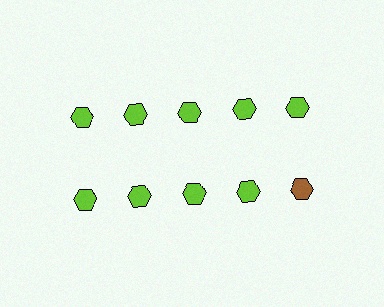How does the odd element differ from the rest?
It has a different color: brown instead of lime.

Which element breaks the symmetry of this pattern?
The brown hexagon in the second row, rightmost column breaks the symmetry. All other shapes are lime hexagons.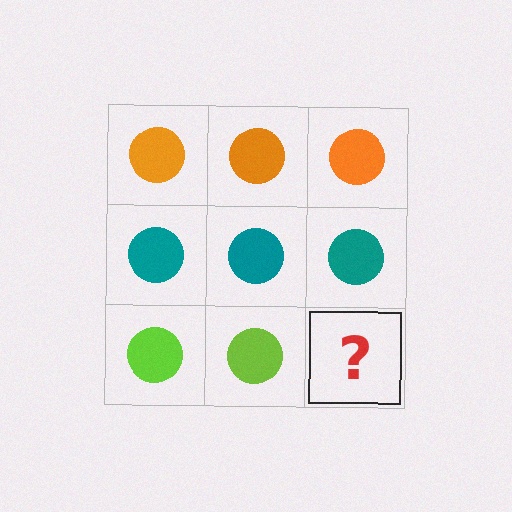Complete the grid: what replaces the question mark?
The question mark should be replaced with a lime circle.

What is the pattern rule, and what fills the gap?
The rule is that each row has a consistent color. The gap should be filled with a lime circle.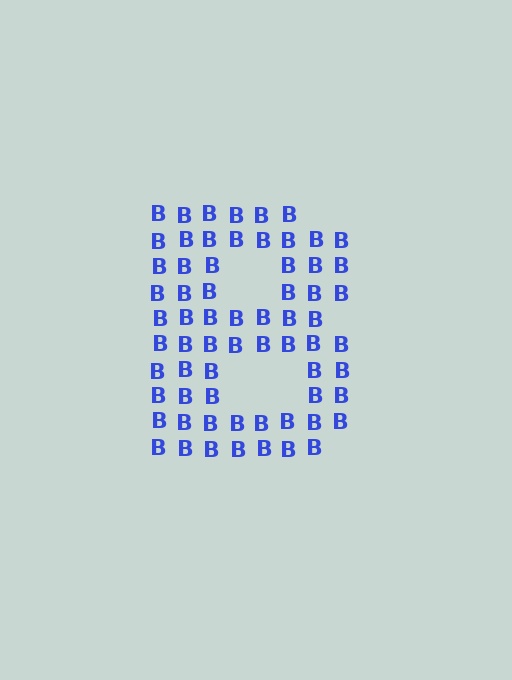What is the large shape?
The large shape is the letter B.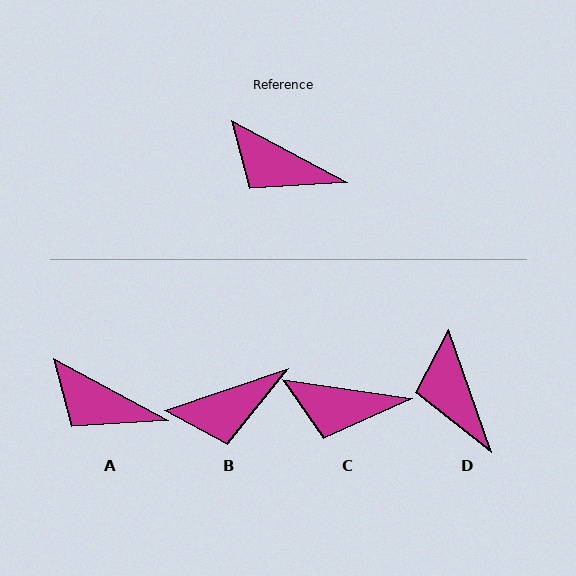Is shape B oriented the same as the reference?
No, it is off by about 47 degrees.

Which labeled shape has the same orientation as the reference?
A.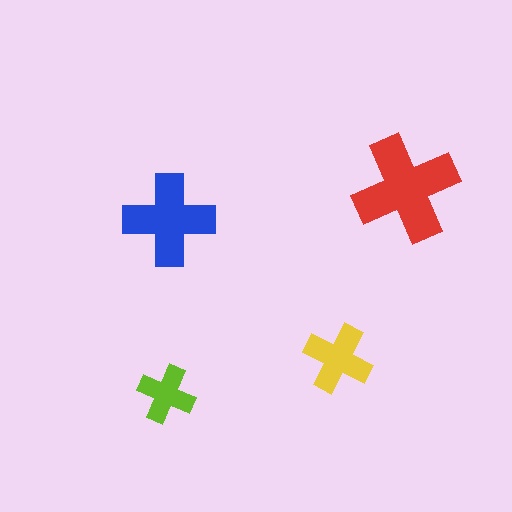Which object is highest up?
The red cross is topmost.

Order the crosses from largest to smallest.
the red one, the blue one, the yellow one, the lime one.